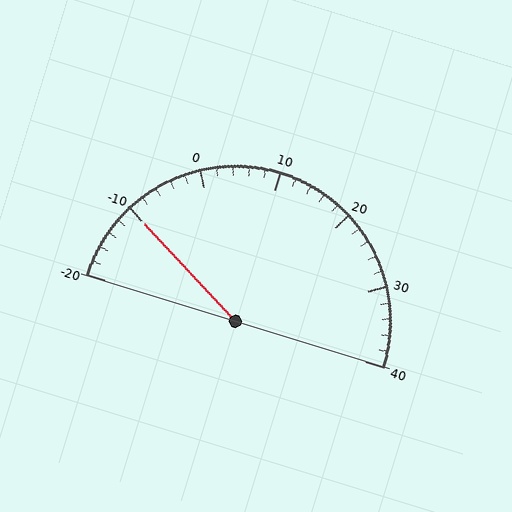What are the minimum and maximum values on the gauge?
The gauge ranges from -20 to 40.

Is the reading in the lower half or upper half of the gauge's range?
The reading is in the lower half of the range (-20 to 40).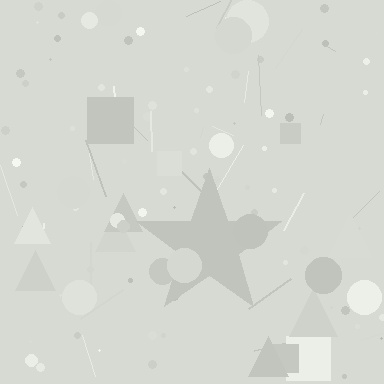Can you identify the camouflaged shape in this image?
The camouflaged shape is a star.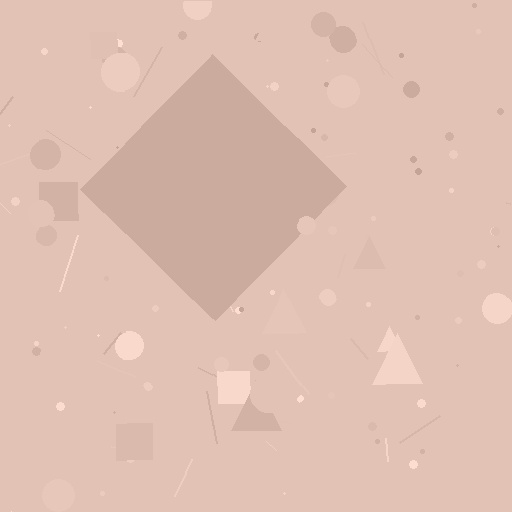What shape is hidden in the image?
A diamond is hidden in the image.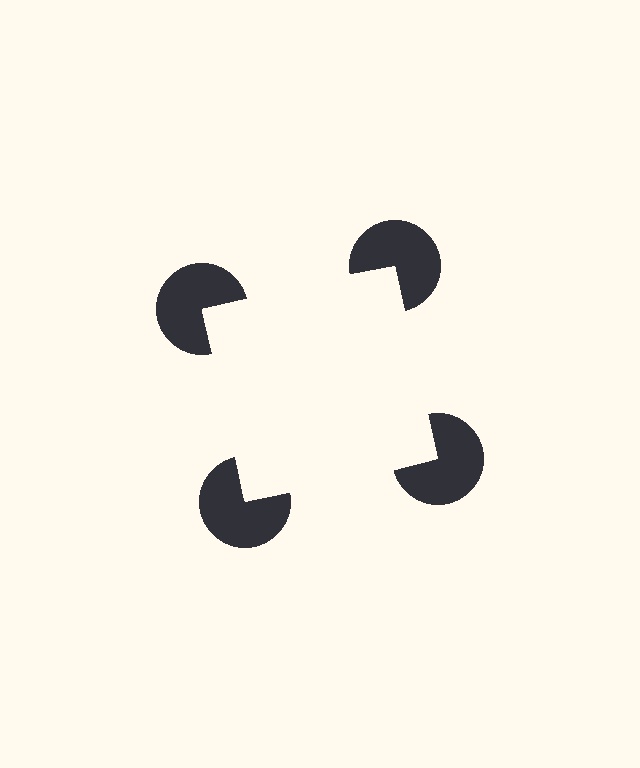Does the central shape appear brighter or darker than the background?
It typically appears slightly brighter than the background, even though no actual brightness change is drawn.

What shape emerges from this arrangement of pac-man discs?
An illusory square — its edges are inferred from the aligned wedge cuts in the pac-man discs, not physically drawn.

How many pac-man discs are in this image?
There are 4 — one at each vertex of the illusory square.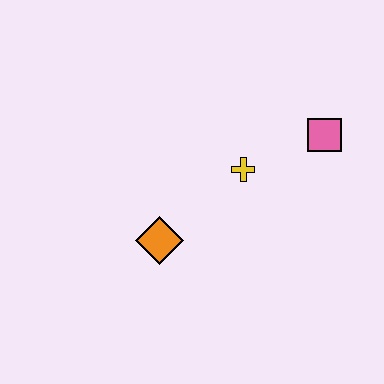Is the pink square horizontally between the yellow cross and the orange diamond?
No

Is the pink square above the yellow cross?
Yes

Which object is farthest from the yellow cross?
The orange diamond is farthest from the yellow cross.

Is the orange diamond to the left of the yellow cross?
Yes